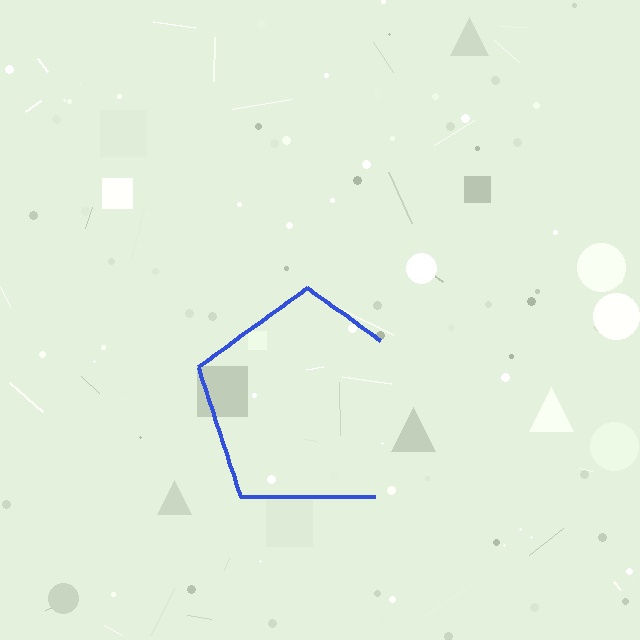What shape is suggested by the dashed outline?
The dashed outline suggests a pentagon.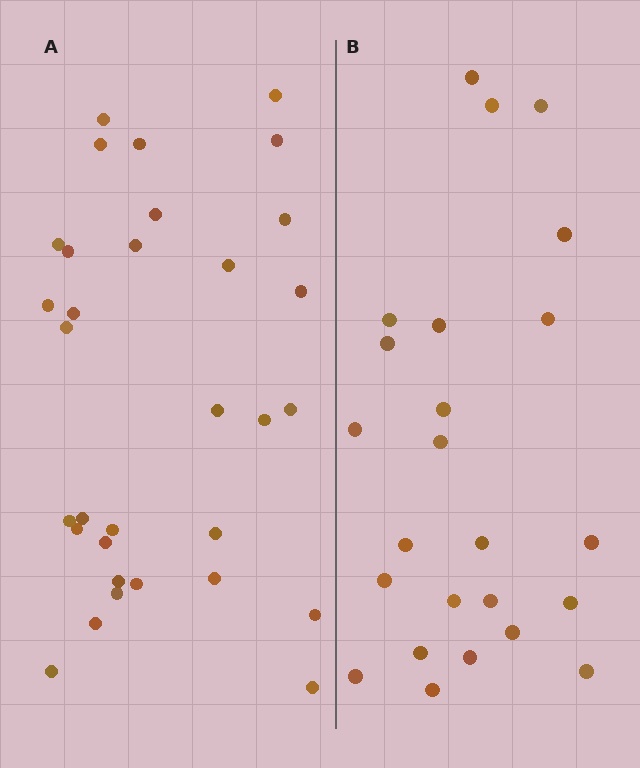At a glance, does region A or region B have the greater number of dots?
Region A (the left region) has more dots.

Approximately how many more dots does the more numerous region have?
Region A has roughly 8 or so more dots than region B.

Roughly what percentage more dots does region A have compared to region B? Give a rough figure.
About 35% more.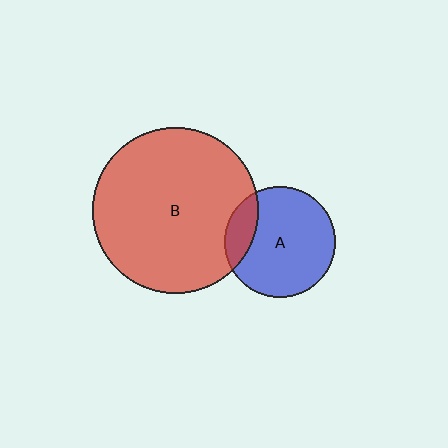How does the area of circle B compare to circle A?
Approximately 2.3 times.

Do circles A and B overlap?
Yes.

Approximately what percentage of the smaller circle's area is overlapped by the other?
Approximately 15%.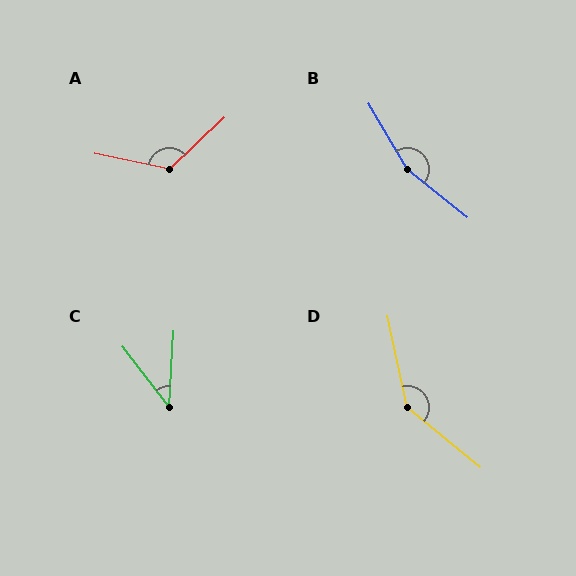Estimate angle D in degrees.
Approximately 141 degrees.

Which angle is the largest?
B, at approximately 159 degrees.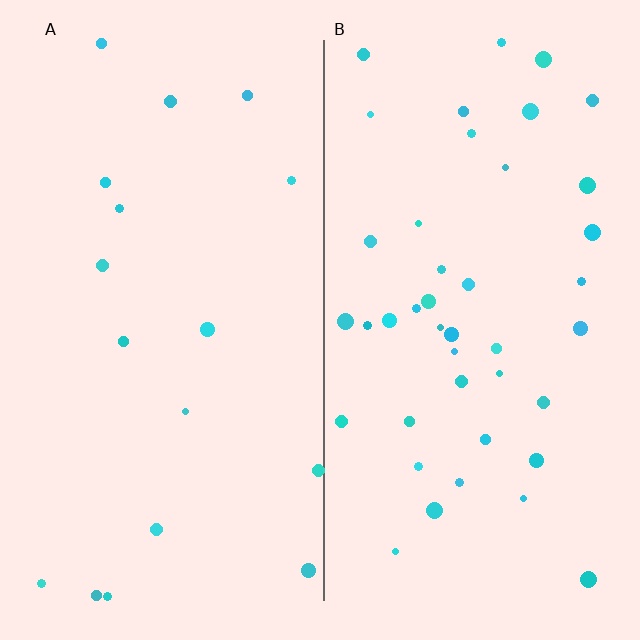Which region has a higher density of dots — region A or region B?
B (the right).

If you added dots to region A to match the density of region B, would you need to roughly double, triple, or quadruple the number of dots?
Approximately triple.